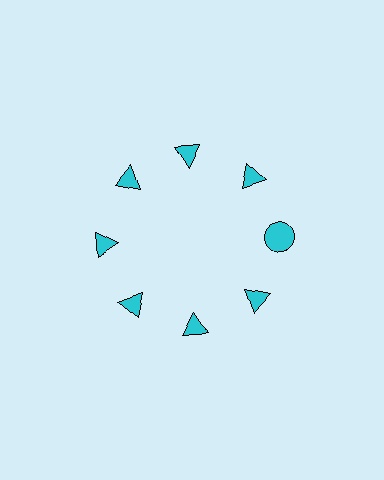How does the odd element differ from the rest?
It has a different shape: circle instead of triangle.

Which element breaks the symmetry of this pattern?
The cyan circle at roughly the 3 o'clock position breaks the symmetry. All other shapes are cyan triangles.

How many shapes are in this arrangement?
There are 8 shapes arranged in a ring pattern.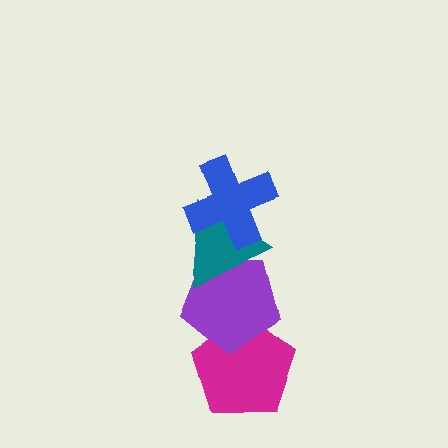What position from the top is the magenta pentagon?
The magenta pentagon is 4th from the top.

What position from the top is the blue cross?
The blue cross is 1st from the top.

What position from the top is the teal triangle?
The teal triangle is 2nd from the top.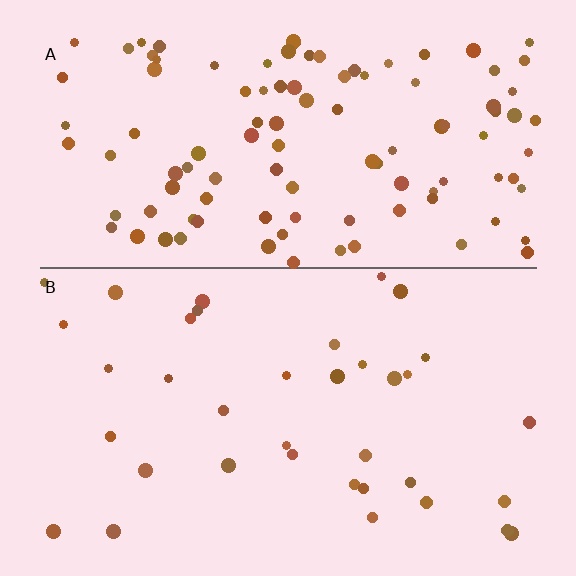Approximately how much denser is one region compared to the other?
Approximately 2.9× — region A over region B.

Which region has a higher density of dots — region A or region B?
A (the top).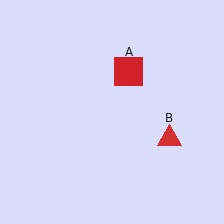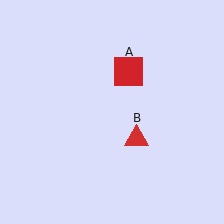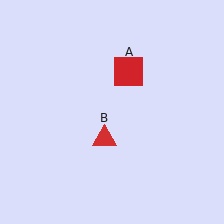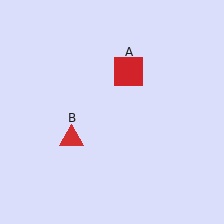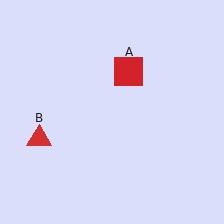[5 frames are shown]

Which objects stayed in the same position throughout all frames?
Red square (object A) remained stationary.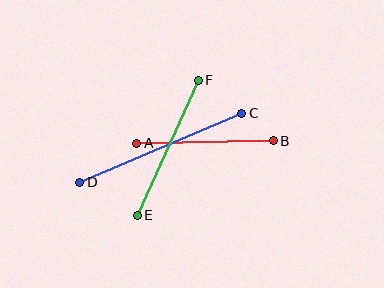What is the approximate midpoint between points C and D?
The midpoint is at approximately (161, 148) pixels.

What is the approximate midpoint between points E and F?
The midpoint is at approximately (168, 148) pixels.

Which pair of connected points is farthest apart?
Points C and D are farthest apart.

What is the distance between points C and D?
The distance is approximately 176 pixels.